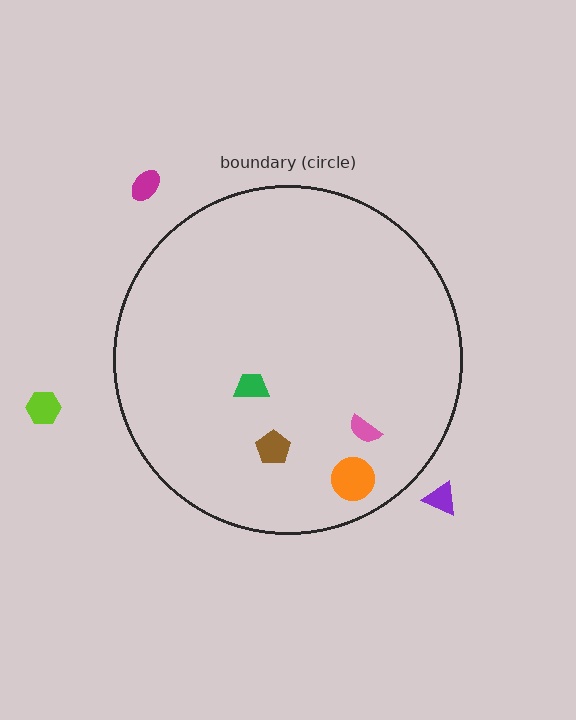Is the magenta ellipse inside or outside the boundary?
Outside.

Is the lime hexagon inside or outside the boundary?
Outside.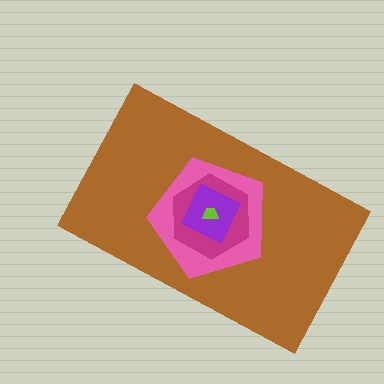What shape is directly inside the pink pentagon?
The magenta hexagon.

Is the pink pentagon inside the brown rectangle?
Yes.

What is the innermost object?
The lime trapezoid.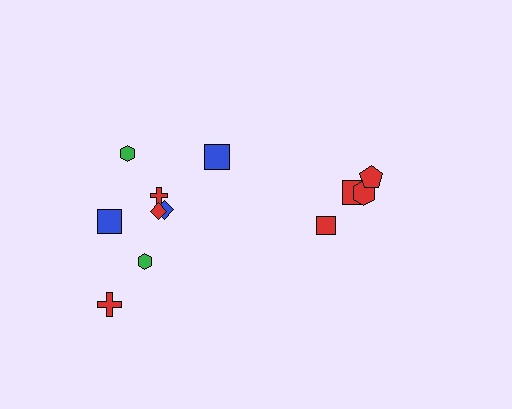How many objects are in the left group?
There are 8 objects.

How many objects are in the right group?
There are 4 objects.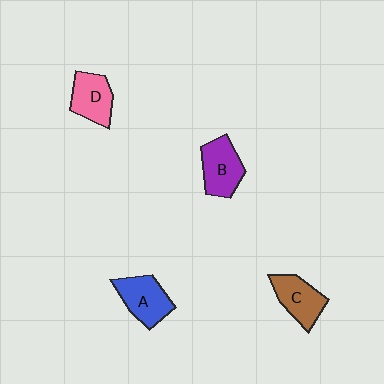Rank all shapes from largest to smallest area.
From largest to smallest: B (purple), A (blue), C (brown), D (pink).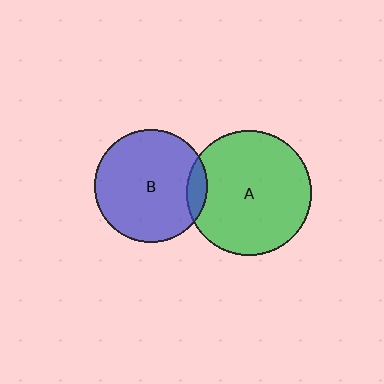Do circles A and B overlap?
Yes.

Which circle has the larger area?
Circle A (green).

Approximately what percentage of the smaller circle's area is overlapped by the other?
Approximately 10%.